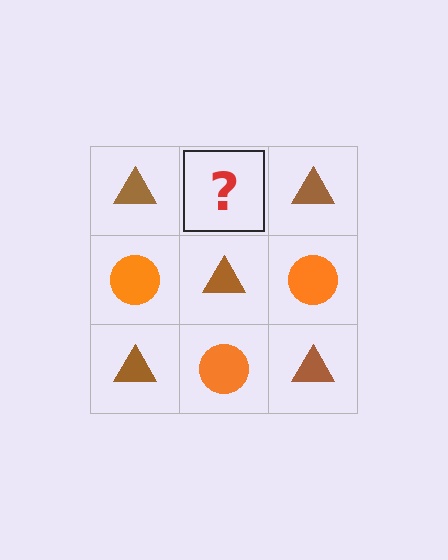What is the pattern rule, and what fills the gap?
The rule is that it alternates brown triangle and orange circle in a checkerboard pattern. The gap should be filled with an orange circle.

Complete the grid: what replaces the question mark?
The question mark should be replaced with an orange circle.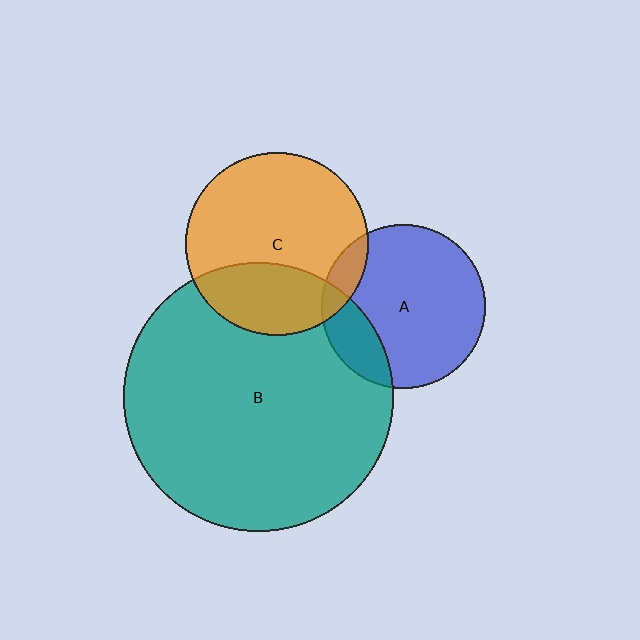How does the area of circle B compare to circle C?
Approximately 2.2 times.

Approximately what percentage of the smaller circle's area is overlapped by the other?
Approximately 20%.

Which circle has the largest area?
Circle B (teal).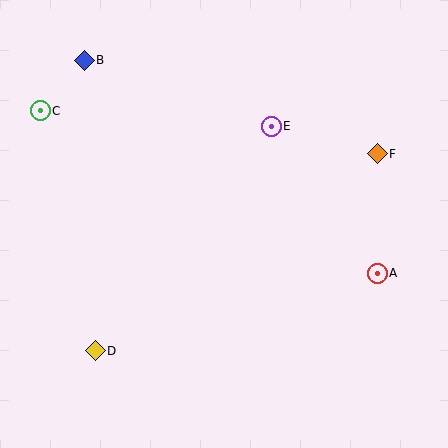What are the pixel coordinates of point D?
Point D is at (95, 351).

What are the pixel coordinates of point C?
Point C is at (40, 111).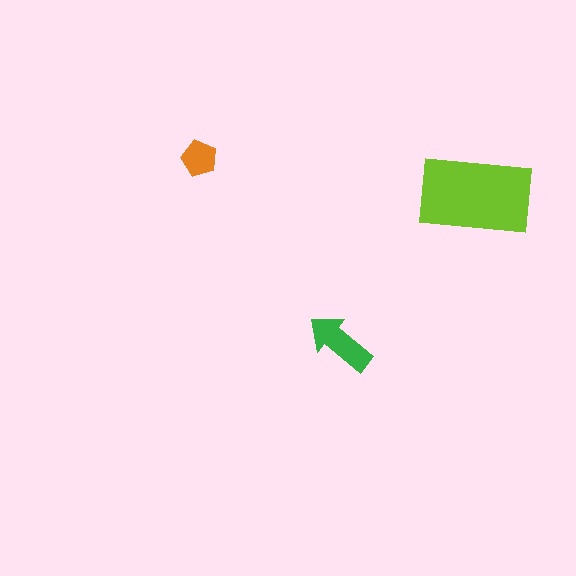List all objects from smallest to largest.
The orange pentagon, the green arrow, the lime rectangle.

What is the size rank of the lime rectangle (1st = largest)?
1st.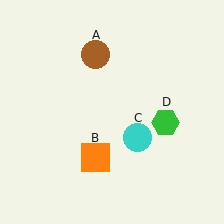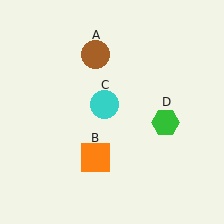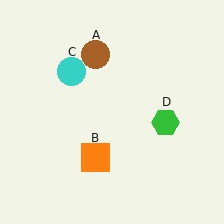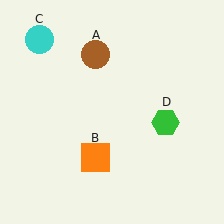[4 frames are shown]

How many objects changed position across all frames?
1 object changed position: cyan circle (object C).